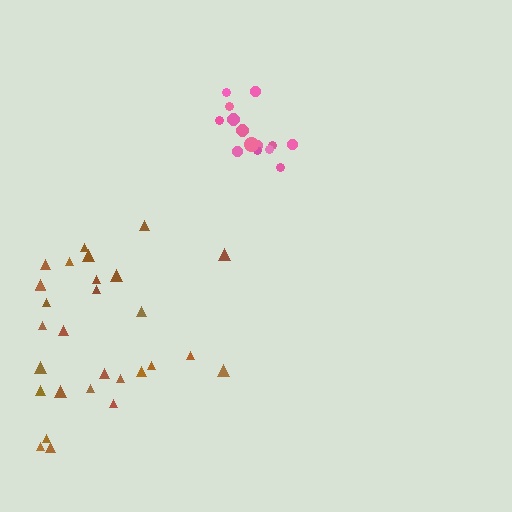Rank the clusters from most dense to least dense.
pink, brown.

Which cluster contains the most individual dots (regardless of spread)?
Brown (29).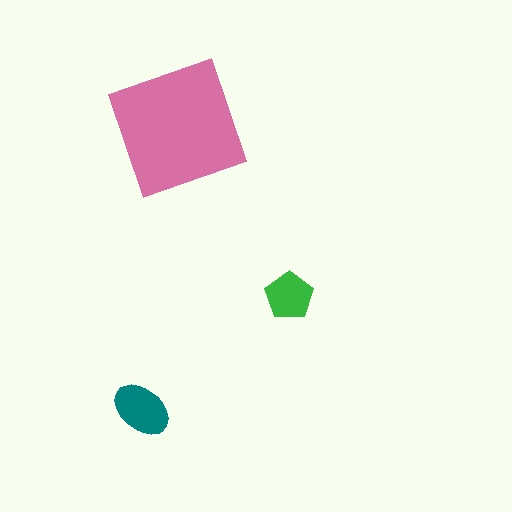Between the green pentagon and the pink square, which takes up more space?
The pink square.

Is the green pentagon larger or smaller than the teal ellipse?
Smaller.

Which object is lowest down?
The teal ellipse is bottommost.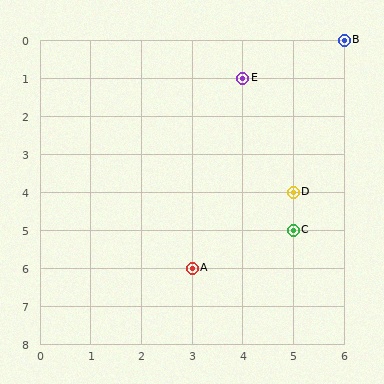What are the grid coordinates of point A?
Point A is at grid coordinates (3, 6).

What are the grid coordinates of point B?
Point B is at grid coordinates (6, 0).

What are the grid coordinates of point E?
Point E is at grid coordinates (4, 1).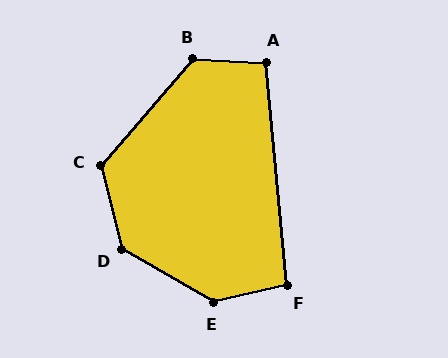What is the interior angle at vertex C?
Approximately 125 degrees (obtuse).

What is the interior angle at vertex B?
Approximately 128 degrees (obtuse).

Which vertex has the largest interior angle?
E, at approximately 137 degrees.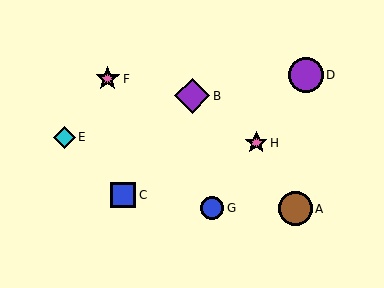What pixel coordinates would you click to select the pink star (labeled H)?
Click at (256, 143) to select the pink star H.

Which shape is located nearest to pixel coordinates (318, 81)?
The purple circle (labeled D) at (306, 75) is nearest to that location.